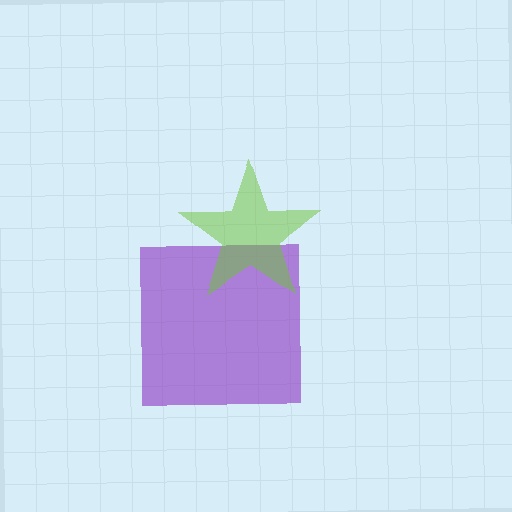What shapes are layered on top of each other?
The layered shapes are: a purple square, a lime star.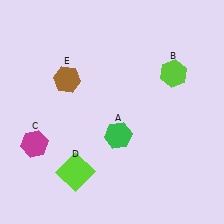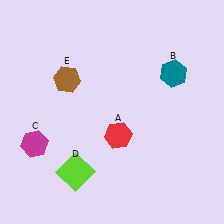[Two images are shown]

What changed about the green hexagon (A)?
In Image 1, A is green. In Image 2, it changed to red.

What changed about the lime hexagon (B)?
In Image 1, B is lime. In Image 2, it changed to teal.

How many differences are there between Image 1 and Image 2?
There are 2 differences between the two images.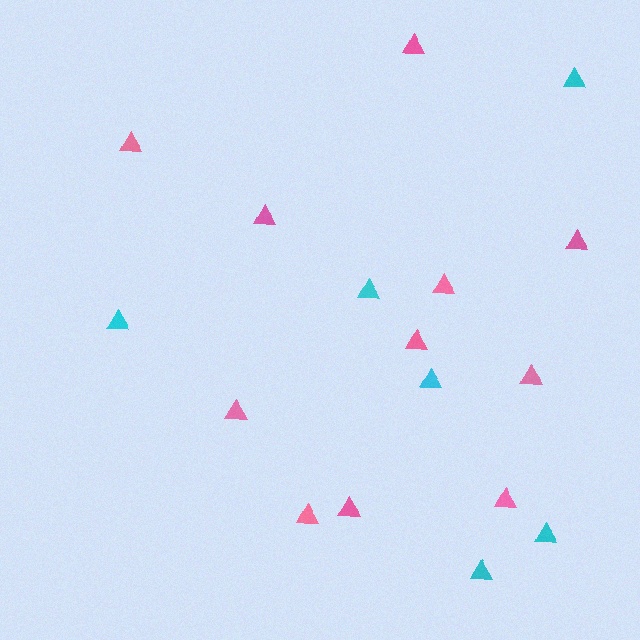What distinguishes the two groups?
There are 2 groups: one group of cyan triangles (6) and one group of pink triangles (11).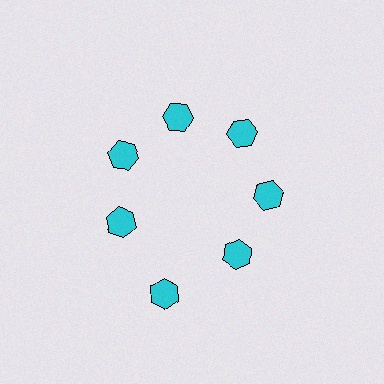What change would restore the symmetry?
The symmetry would be restored by moving it inward, back onto the ring so that all 7 hexagons sit at equal angles and equal distance from the center.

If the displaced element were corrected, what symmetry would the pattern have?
It would have 7-fold rotational symmetry — the pattern would map onto itself every 51 degrees.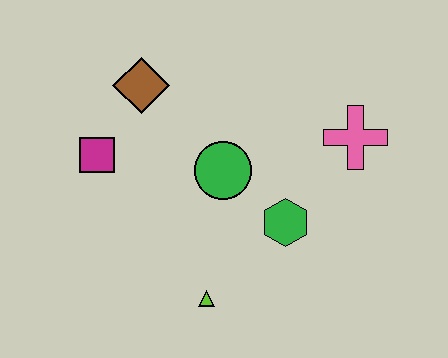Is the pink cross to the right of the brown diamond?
Yes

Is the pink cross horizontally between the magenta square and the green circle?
No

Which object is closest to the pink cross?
The green hexagon is closest to the pink cross.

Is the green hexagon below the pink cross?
Yes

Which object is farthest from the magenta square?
The pink cross is farthest from the magenta square.